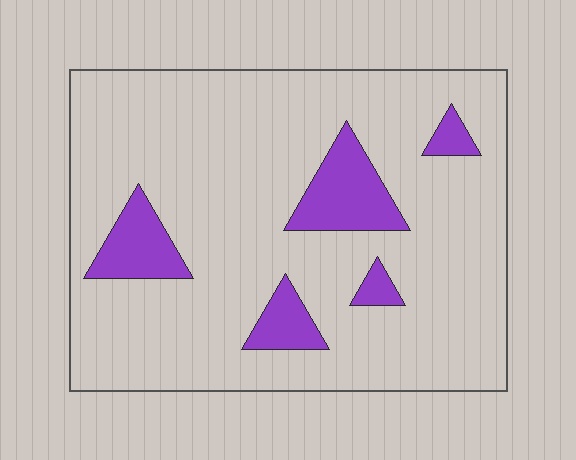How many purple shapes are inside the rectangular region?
5.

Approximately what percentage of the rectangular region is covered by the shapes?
Approximately 15%.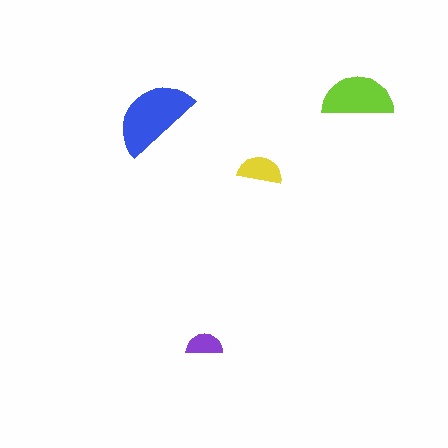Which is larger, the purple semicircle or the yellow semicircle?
The yellow one.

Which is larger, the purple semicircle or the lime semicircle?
The lime one.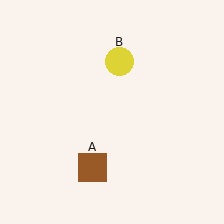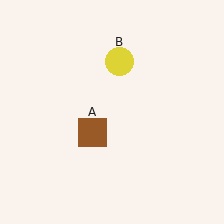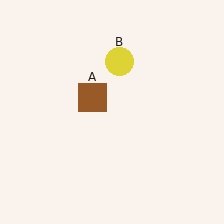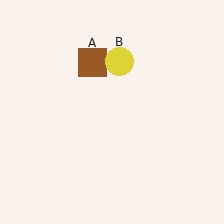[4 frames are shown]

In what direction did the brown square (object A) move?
The brown square (object A) moved up.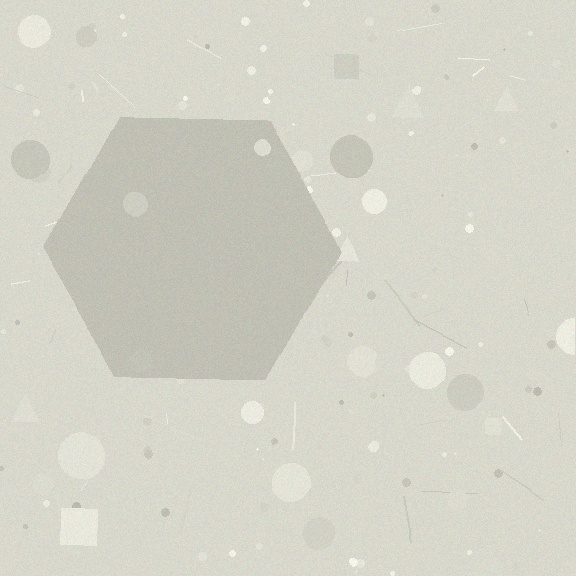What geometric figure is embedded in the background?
A hexagon is embedded in the background.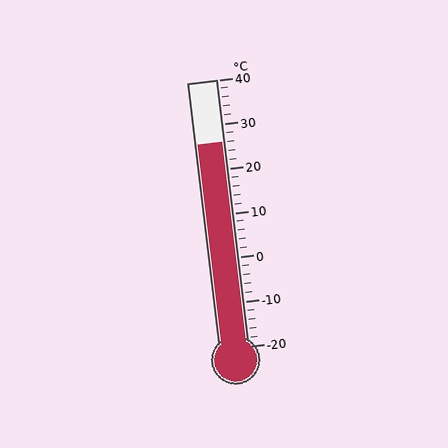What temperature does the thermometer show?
The thermometer shows approximately 26°C.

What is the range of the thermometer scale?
The thermometer scale ranges from -20°C to 40°C.